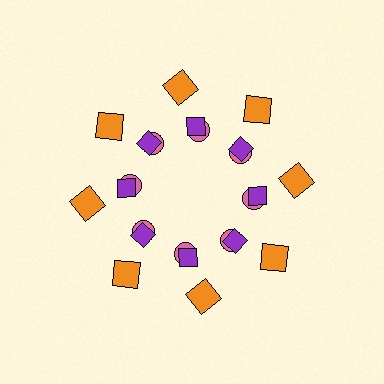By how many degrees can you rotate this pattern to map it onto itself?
The pattern maps onto itself every 45 degrees of rotation.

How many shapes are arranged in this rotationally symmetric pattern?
There are 24 shapes, arranged in 8 groups of 3.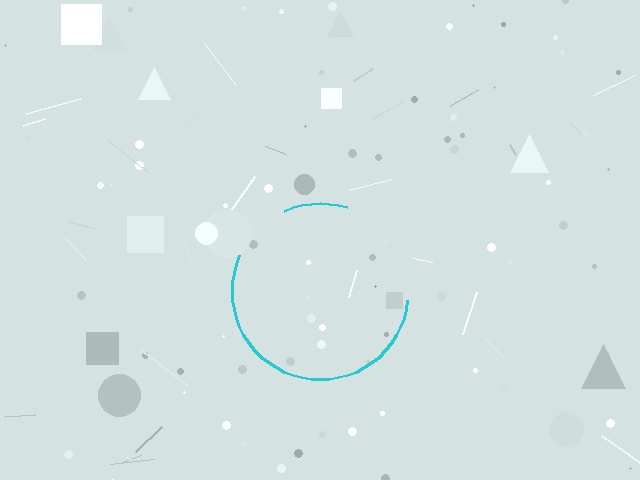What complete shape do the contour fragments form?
The contour fragments form a circle.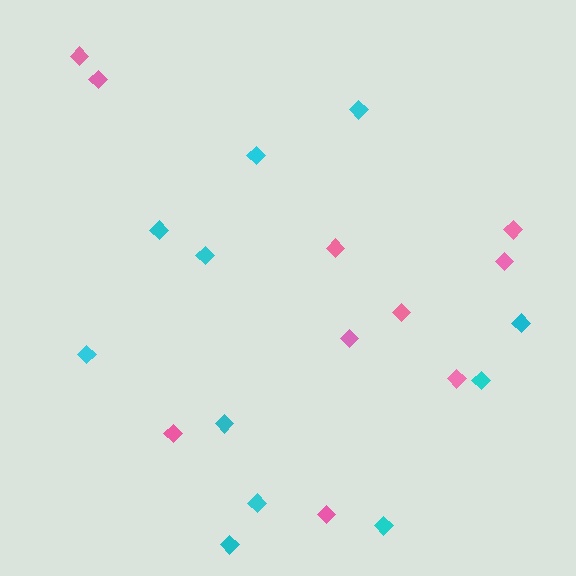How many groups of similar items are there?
There are 2 groups: one group of pink diamonds (10) and one group of cyan diamonds (11).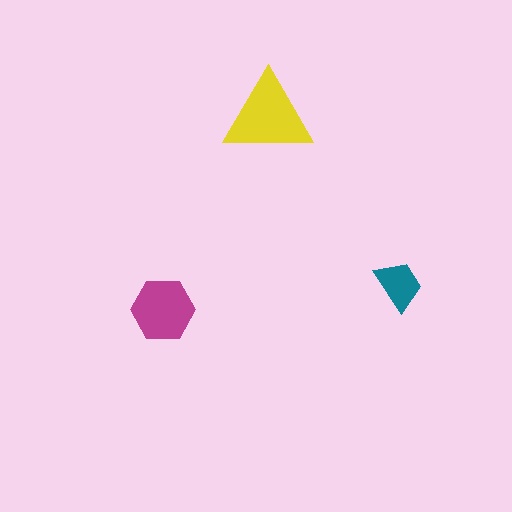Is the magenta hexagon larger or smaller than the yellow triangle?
Smaller.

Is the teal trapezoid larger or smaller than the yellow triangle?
Smaller.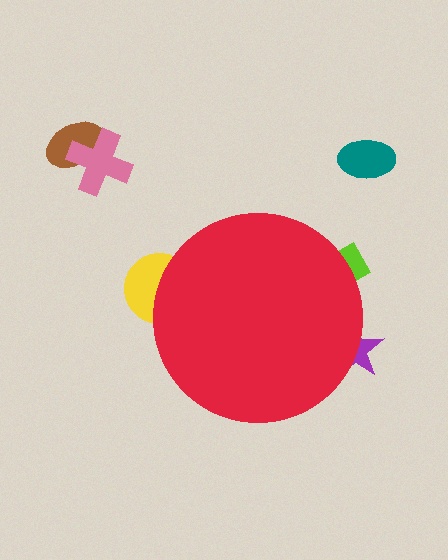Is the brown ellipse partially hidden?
No, the brown ellipse is fully visible.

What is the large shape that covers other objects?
A red circle.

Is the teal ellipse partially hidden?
No, the teal ellipse is fully visible.